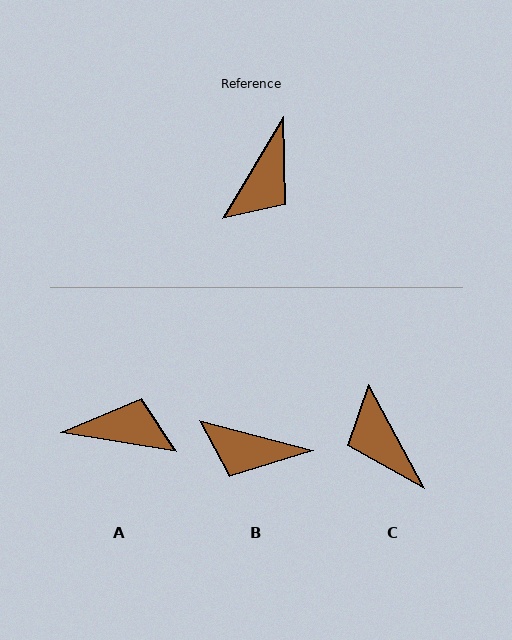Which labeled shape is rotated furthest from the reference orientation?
C, about 121 degrees away.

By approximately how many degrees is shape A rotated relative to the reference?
Approximately 111 degrees counter-clockwise.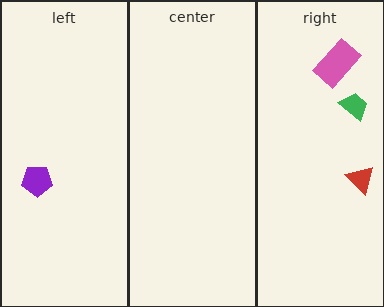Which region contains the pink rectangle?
The right region.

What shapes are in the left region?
The purple pentagon.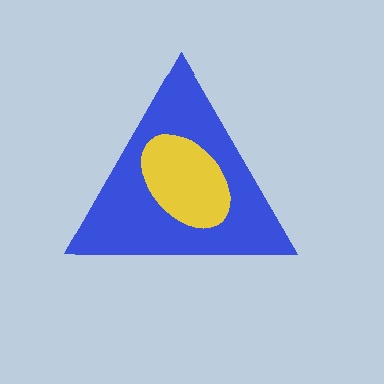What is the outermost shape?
The blue triangle.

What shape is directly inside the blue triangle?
The yellow ellipse.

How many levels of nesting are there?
2.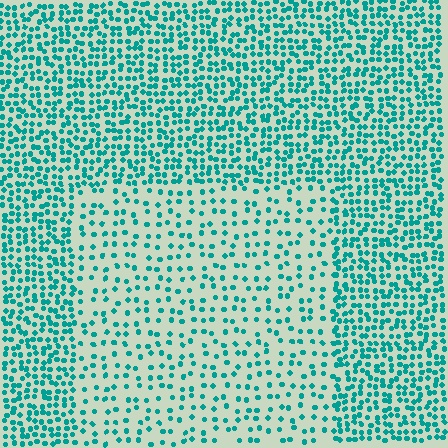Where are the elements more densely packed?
The elements are more densely packed outside the rectangle boundary.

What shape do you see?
I see a rectangle.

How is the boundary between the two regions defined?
The boundary is defined by a change in element density (approximately 2.2x ratio). All elements are the same color, size, and shape.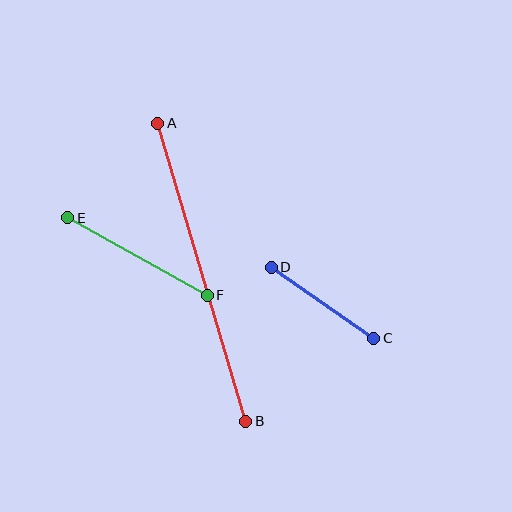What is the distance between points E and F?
The distance is approximately 160 pixels.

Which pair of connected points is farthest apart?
Points A and B are farthest apart.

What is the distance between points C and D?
The distance is approximately 125 pixels.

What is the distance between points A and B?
The distance is approximately 311 pixels.